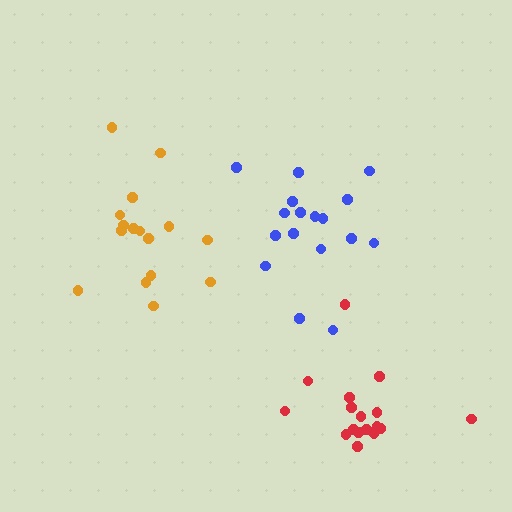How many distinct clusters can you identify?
There are 3 distinct clusters.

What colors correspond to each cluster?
The clusters are colored: red, orange, blue.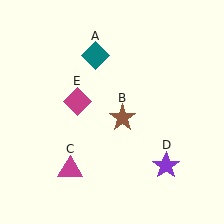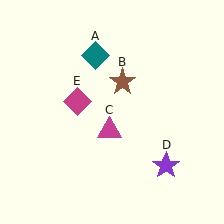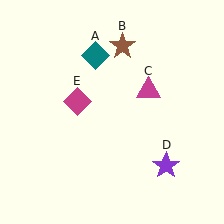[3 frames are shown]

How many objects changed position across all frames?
2 objects changed position: brown star (object B), magenta triangle (object C).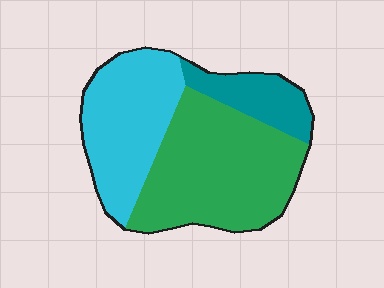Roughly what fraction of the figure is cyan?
Cyan covers about 35% of the figure.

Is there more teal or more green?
Green.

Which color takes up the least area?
Teal, at roughly 15%.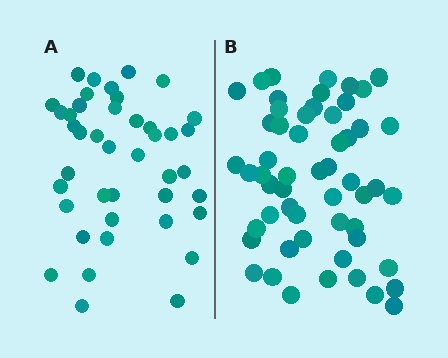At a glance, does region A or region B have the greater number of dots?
Region B (the right region) has more dots.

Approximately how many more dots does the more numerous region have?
Region B has approximately 15 more dots than region A.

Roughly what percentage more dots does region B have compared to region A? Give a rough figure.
About 30% more.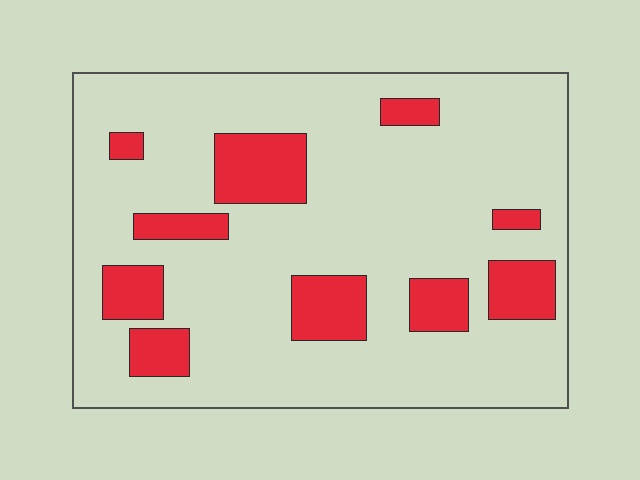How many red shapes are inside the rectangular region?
10.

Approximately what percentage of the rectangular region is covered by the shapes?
Approximately 20%.